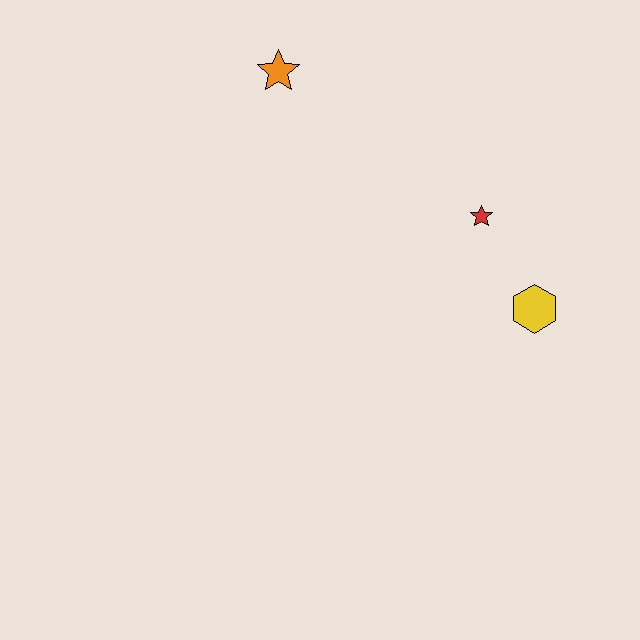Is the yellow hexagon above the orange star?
No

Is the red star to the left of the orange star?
No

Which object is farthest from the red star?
The orange star is farthest from the red star.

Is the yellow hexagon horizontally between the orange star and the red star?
No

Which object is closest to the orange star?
The red star is closest to the orange star.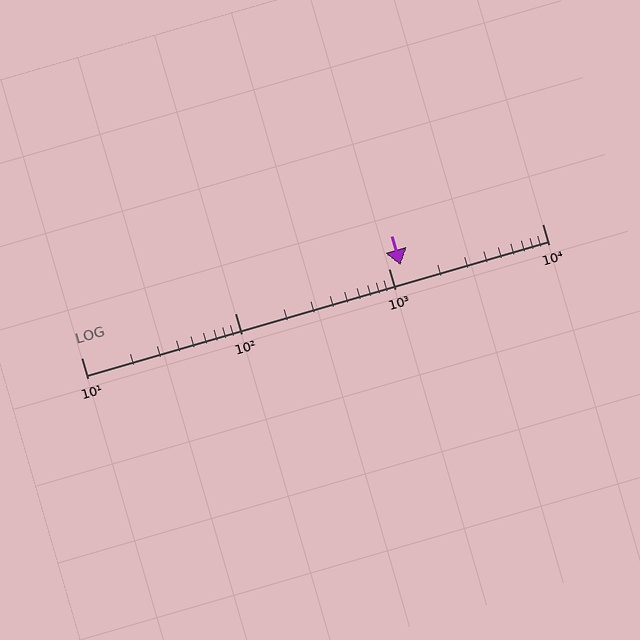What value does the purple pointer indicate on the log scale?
The pointer indicates approximately 1200.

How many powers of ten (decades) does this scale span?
The scale spans 3 decades, from 10 to 10000.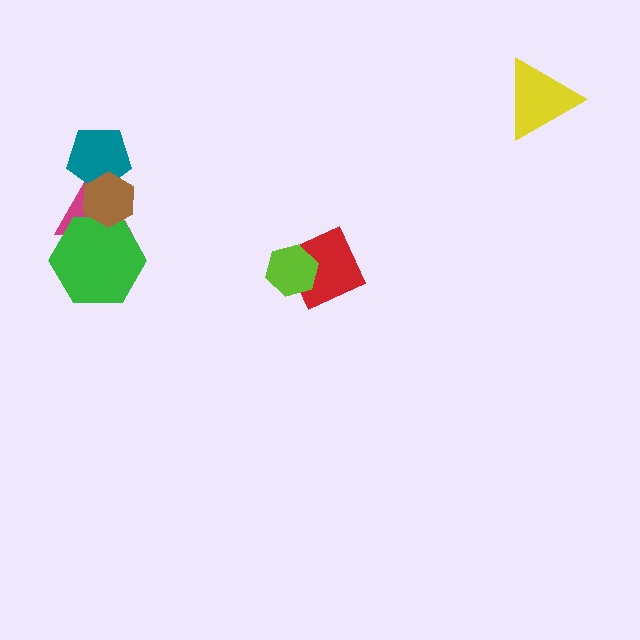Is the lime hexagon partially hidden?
No, no other shape covers it.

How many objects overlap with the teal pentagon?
2 objects overlap with the teal pentagon.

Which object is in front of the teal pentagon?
The brown hexagon is in front of the teal pentagon.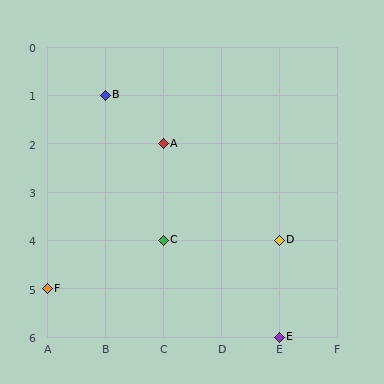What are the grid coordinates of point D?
Point D is at grid coordinates (E, 4).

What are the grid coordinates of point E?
Point E is at grid coordinates (E, 6).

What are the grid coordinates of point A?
Point A is at grid coordinates (C, 2).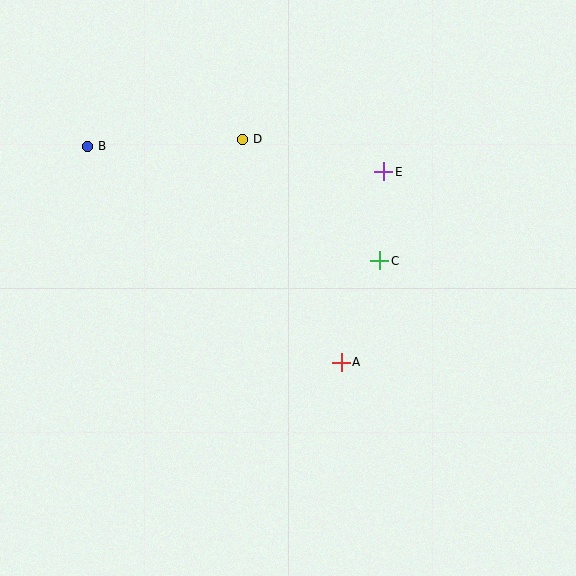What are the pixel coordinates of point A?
Point A is at (341, 362).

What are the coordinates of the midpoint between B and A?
The midpoint between B and A is at (214, 254).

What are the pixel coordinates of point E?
Point E is at (384, 172).